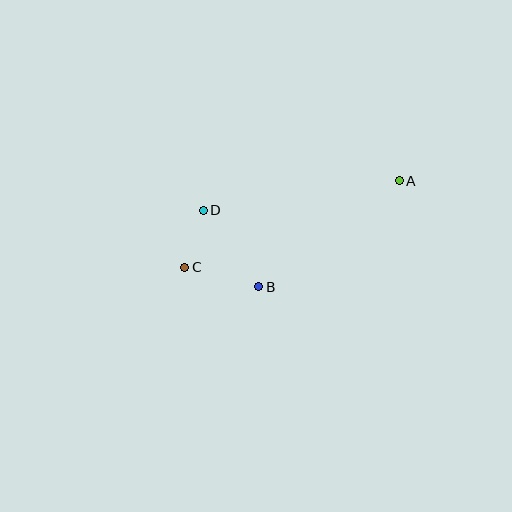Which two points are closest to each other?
Points C and D are closest to each other.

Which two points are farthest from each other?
Points A and C are farthest from each other.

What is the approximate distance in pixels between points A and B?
The distance between A and B is approximately 176 pixels.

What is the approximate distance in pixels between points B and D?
The distance between B and D is approximately 94 pixels.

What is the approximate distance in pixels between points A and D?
The distance between A and D is approximately 198 pixels.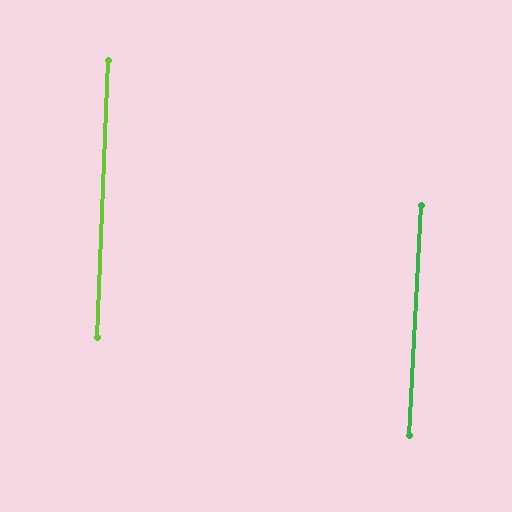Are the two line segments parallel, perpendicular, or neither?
Parallel — their directions differ by only 0.6°.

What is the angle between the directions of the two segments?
Approximately 1 degree.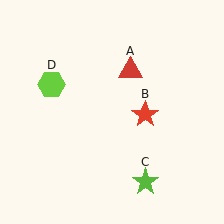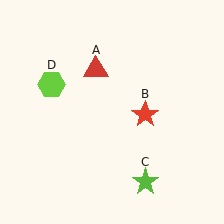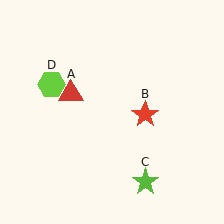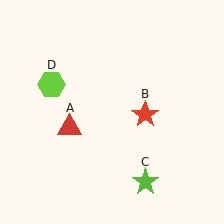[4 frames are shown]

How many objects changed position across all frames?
1 object changed position: red triangle (object A).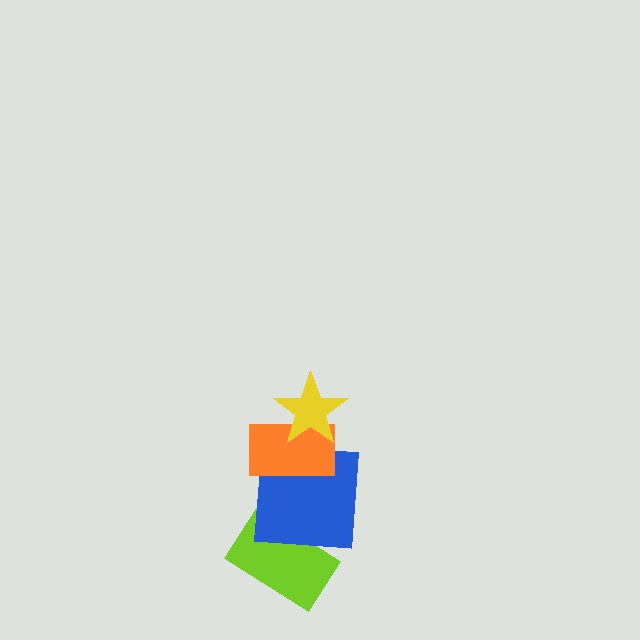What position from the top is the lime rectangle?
The lime rectangle is 4th from the top.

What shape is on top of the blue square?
The orange rectangle is on top of the blue square.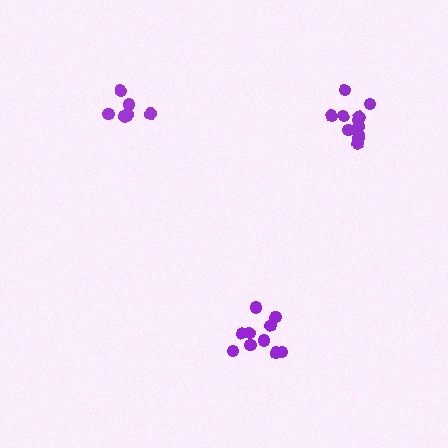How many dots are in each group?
Group 1: 11 dots, Group 2: 10 dots, Group 3: 6 dots (27 total).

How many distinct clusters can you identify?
There are 3 distinct clusters.